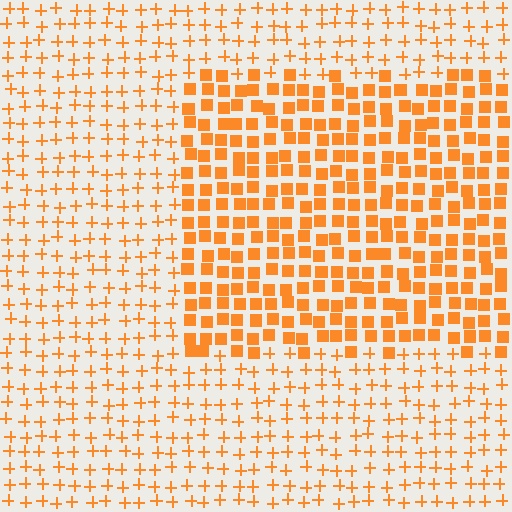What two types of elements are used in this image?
The image uses squares inside the rectangle region and plus signs outside it.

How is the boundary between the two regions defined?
The boundary is defined by a change in element shape: squares inside vs. plus signs outside. All elements share the same color and spacing.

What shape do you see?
I see a rectangle.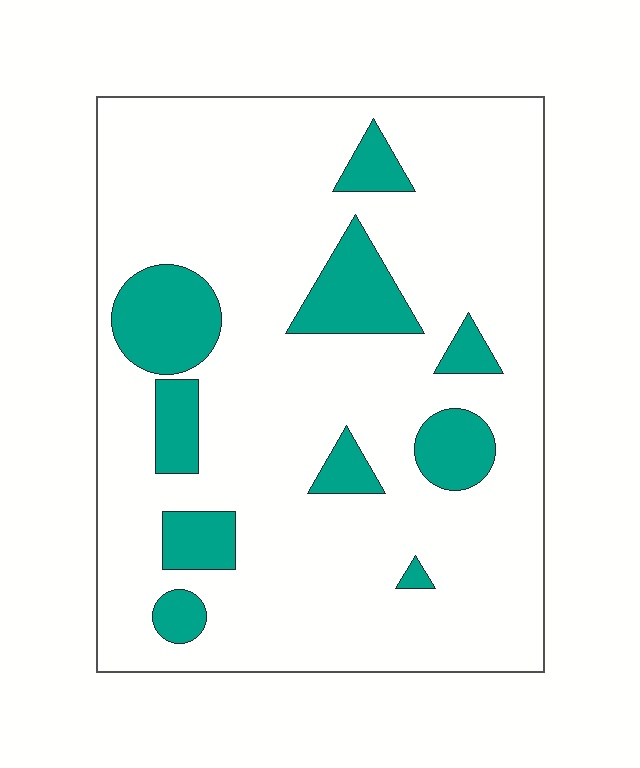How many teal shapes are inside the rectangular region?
10.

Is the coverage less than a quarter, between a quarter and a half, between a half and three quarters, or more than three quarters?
Less than a quarter.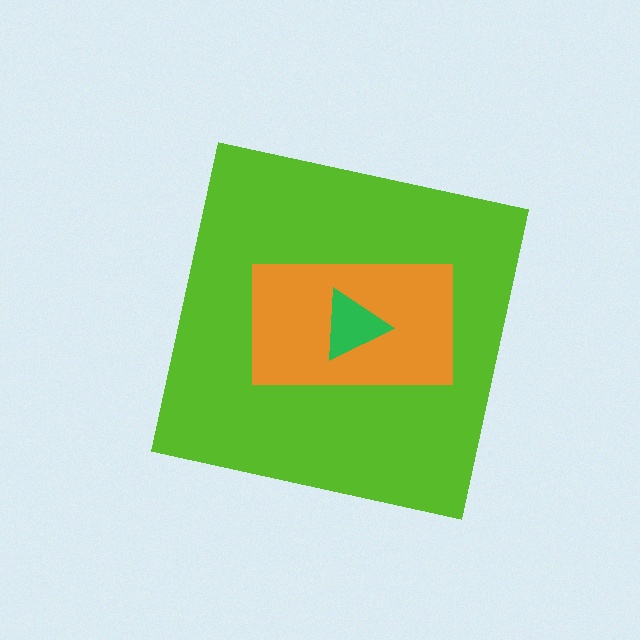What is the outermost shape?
The lime square.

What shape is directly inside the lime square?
The orange rectangle.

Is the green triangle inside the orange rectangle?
Yes.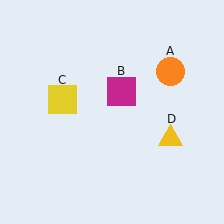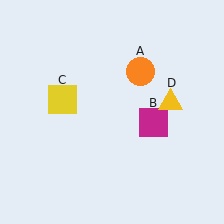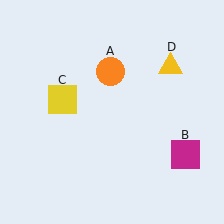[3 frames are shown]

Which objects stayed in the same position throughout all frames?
Yellow square (object C) remained stationary.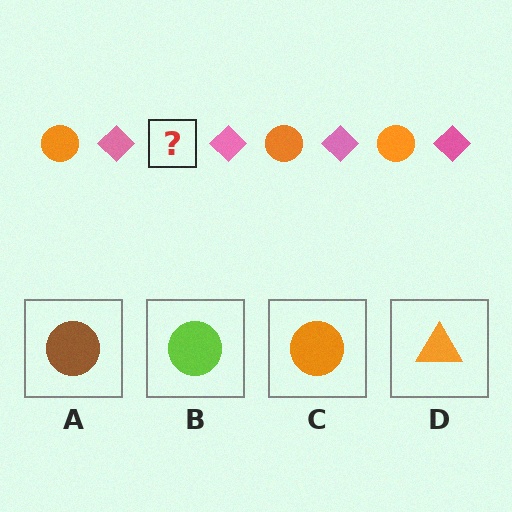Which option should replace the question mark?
Option C.